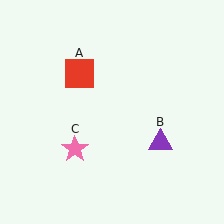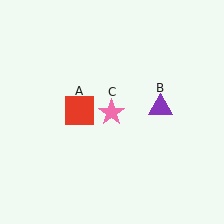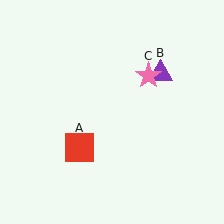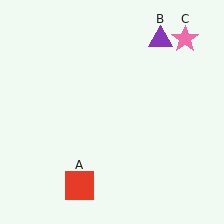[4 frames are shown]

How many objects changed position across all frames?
3 objects changed position: red square (object A), purple triangle (object B), pink star (object C).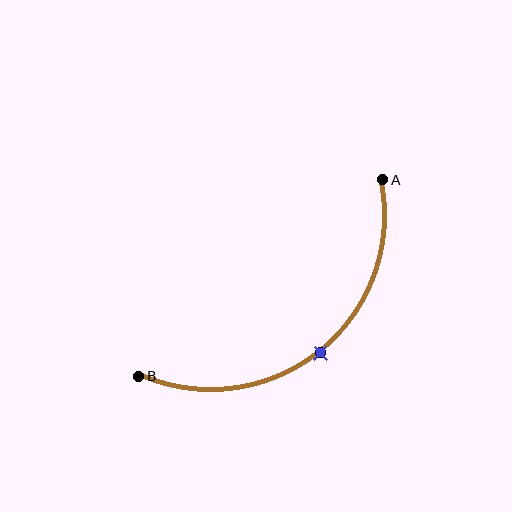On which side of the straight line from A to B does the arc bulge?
The arc bulges below and to the right of the straight line connecting A and B.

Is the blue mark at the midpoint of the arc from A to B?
Yes. The blue mark lies on the arc at equal arc-length from both A and B — it is the arc midpoint.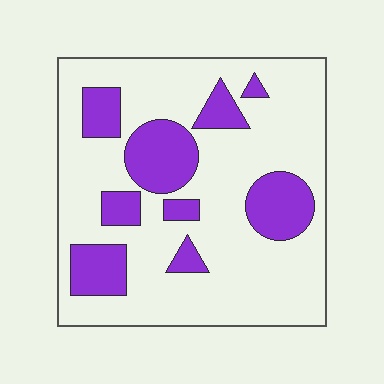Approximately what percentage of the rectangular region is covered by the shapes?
Approximately 25%.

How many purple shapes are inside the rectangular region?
9.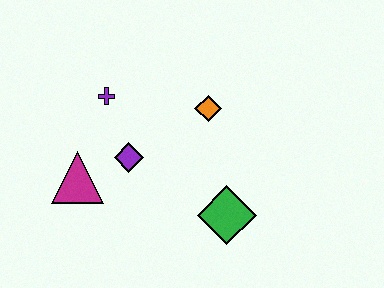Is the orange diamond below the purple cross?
Yes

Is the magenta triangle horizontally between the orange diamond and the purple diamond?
No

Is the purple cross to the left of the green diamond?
Yes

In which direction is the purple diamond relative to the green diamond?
The purple diamond is to the left of the green diamond.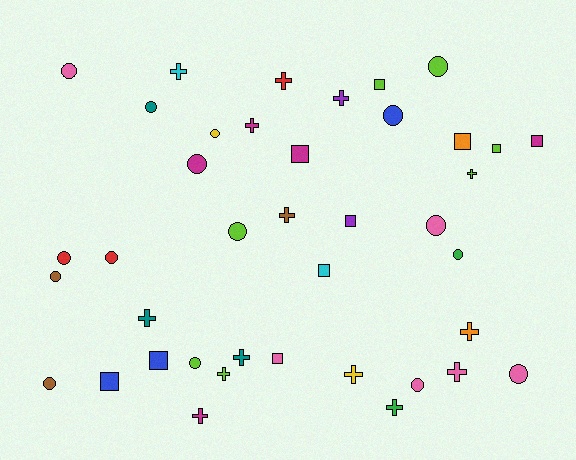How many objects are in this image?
There are 40 objects.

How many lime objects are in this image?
There are 7 lime objects.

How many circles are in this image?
There are 16 circles.